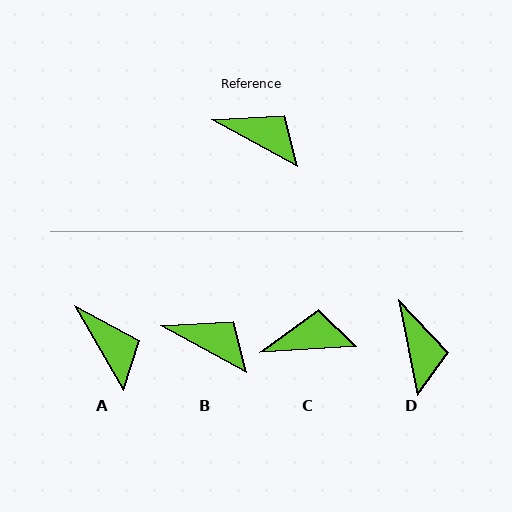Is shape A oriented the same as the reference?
No, it is off by about 32 degrees.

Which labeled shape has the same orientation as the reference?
B.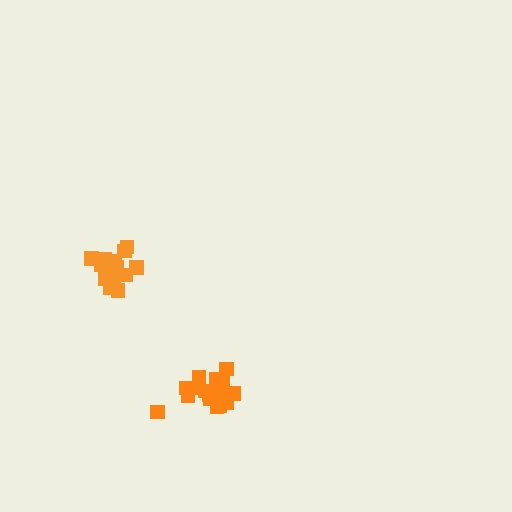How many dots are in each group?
Group 1: 18 dots, Group 2: 17 dots (35 total).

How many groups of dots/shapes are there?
There are 2 groups.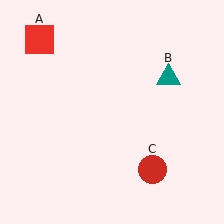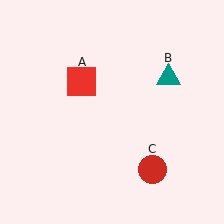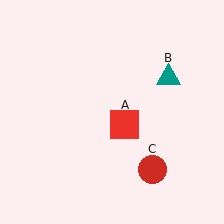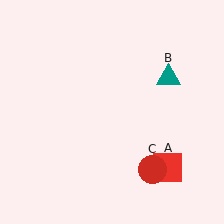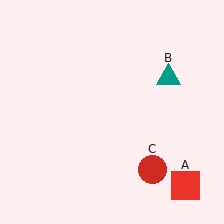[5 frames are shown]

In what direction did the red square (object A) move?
The red square (object A) moved down and to the right.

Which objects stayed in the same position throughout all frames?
Teal triangle (object B) and red circle (object C) remained stationary.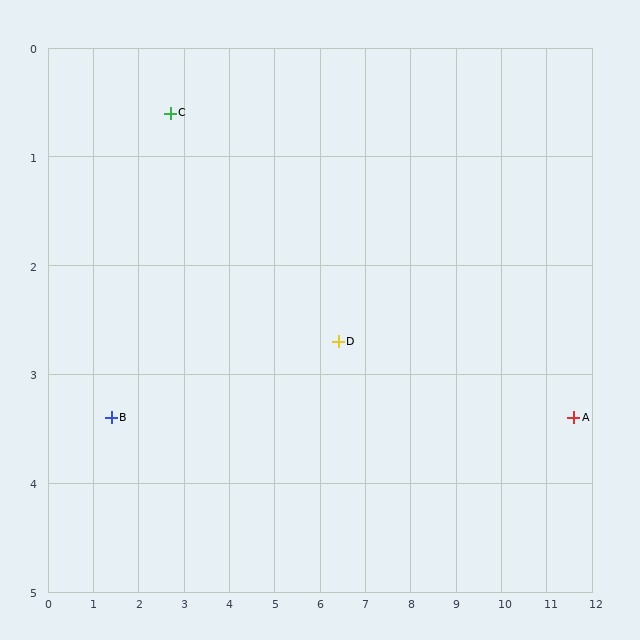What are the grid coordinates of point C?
Point C is at approximately (2.7, 0.6).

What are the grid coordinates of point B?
Point B is at approximately (1.4, 3.4).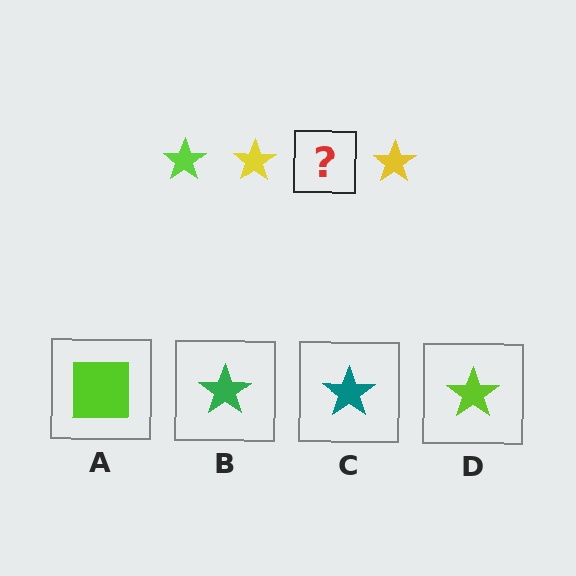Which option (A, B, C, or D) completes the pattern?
D.